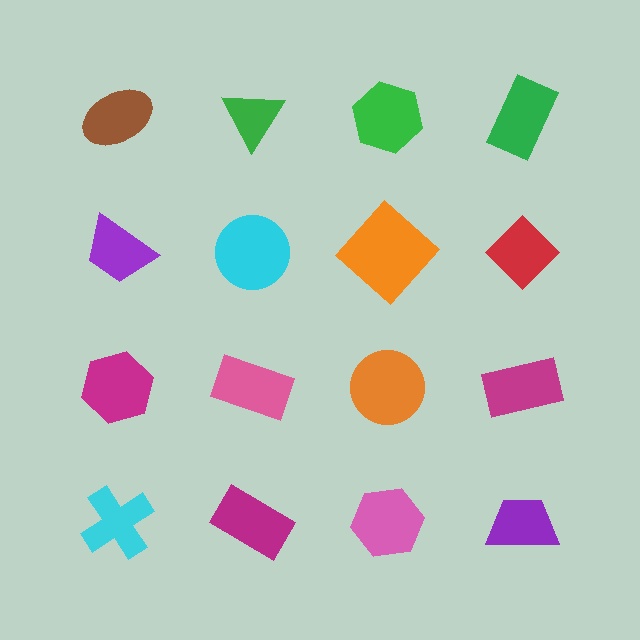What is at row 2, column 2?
A cyan circle.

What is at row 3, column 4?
A magenta rectangle.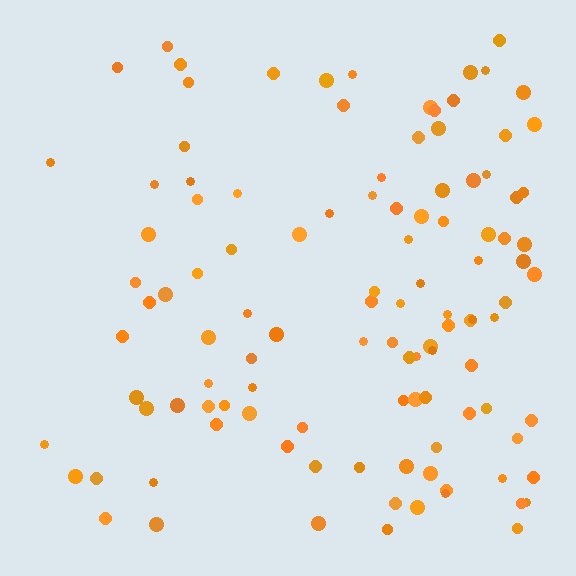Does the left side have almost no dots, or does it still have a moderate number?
Still a moderate number, just noticeably fewer than the right.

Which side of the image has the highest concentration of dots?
The right.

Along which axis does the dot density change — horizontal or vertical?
Horizontal.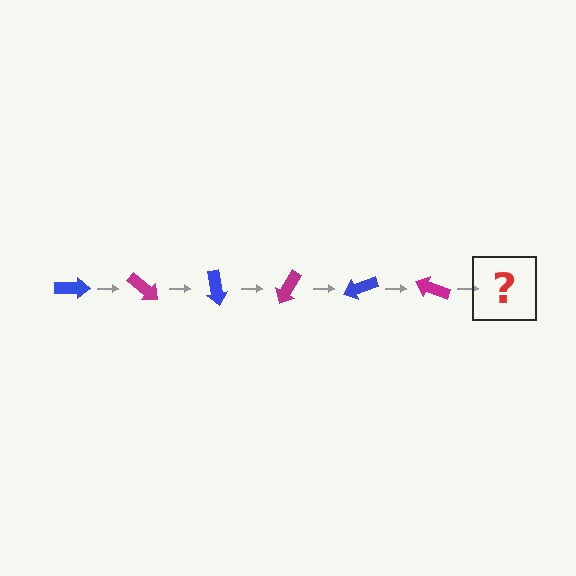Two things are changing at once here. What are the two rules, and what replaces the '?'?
The two rules are that it rotates 40 degrees each step and the color cycles through blue and magenta. The '?' should be a blue arrow, rotated 240 degrees from the start.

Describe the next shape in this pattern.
It should be a blue arrow, rotated 240 degrees from the start.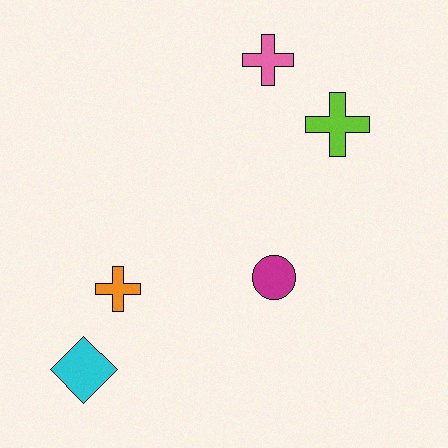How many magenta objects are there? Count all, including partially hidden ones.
There is 1 magenta object.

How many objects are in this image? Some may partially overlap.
There are 5 objects.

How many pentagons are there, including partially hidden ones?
There are no pentagons.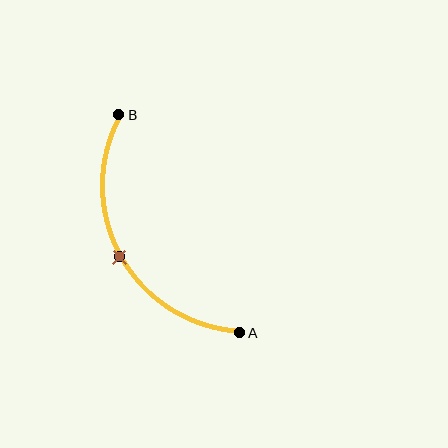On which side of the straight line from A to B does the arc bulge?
The arc bulges to the left of the straight line connecting A and B.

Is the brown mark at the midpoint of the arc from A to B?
Yes. The brown mark lies on the arc at equal arc-length from both A and B — it is the arc midpoint.